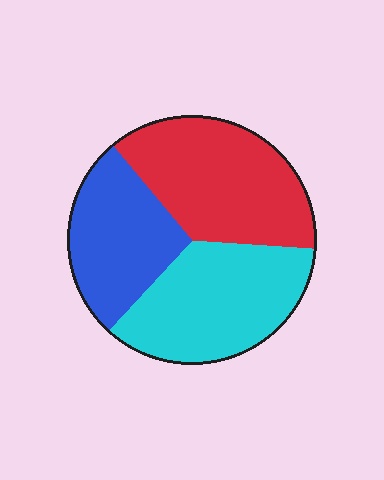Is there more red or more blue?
Red.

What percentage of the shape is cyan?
Cyan covers roughly 35% of the shape.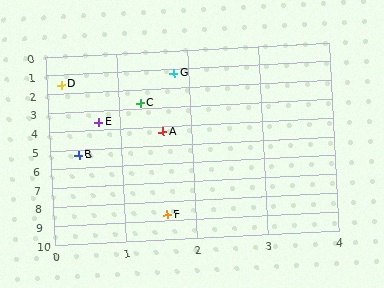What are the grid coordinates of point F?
Point F is at approximately (1.6, 8.7).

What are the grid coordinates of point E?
Point E is at approximately (0.7, 3.6).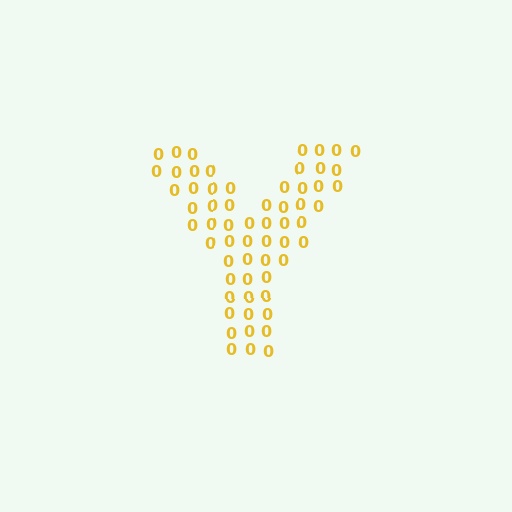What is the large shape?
The large shape is the letter Y.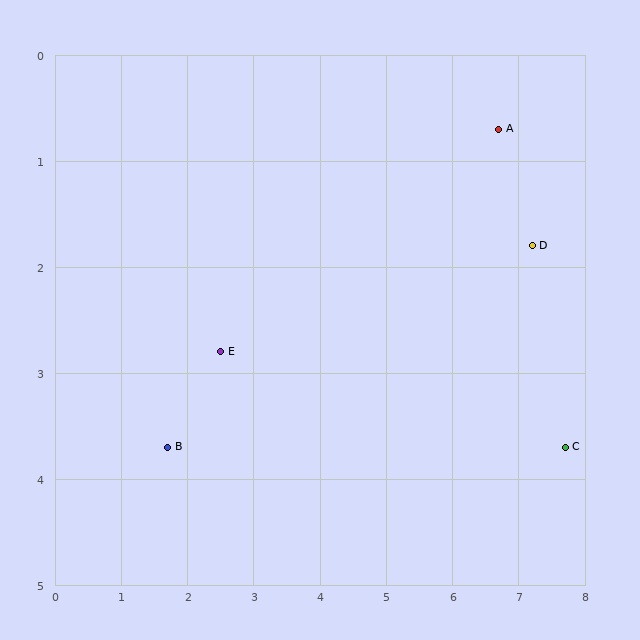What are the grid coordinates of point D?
Point D is at approximately (7.2, 1.8).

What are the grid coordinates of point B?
Point B is at approximately (1.7, 3.7).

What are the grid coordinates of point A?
Point A is at approximately (6.7, 0.7).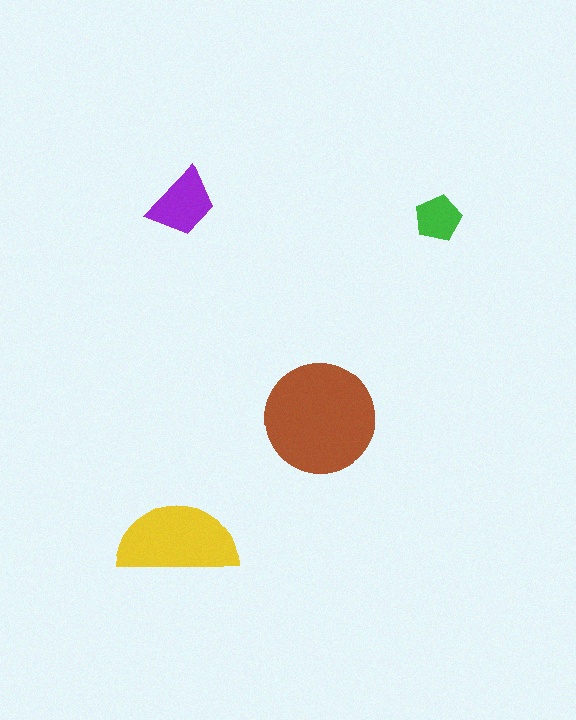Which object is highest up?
The purple trapezoid is topmost.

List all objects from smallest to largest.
The green pentagon, the purple trapezoid, the yellow semicircle, the brown circle.